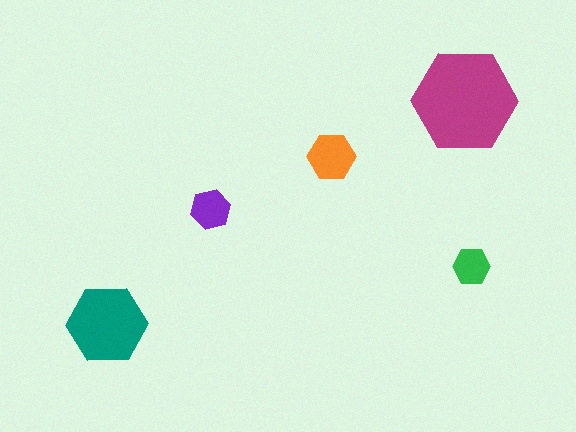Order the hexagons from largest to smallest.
the magenta one, the teal one, the orange one, the purple one, the green one.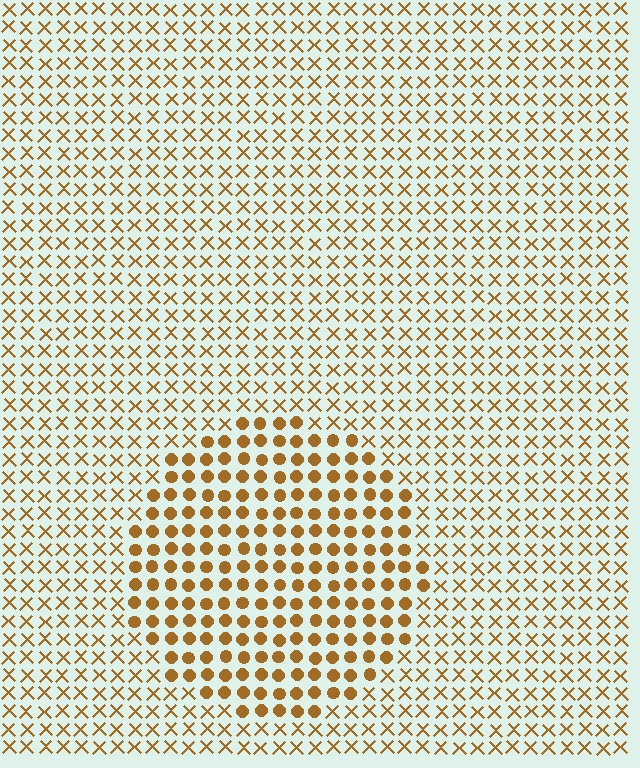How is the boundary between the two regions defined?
The boundary is defined by a change in element shape: circles inside vs. X marks outside. All elements share the same color and spacing.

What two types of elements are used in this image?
The image uses circles inside the circle region and X marks outside it.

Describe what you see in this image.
The image is filled with small brown elements arranged in a uniform grid. A circle-shaped region contains circles, while the surrounding area contains X marks. The boundary is defined purely by the change in element shape.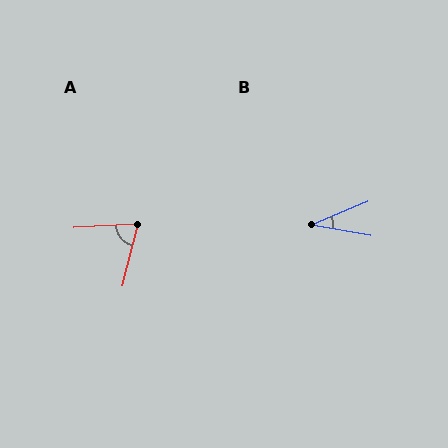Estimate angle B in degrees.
Approximately 33 degrees.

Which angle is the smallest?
B, at approximately 33 degrees.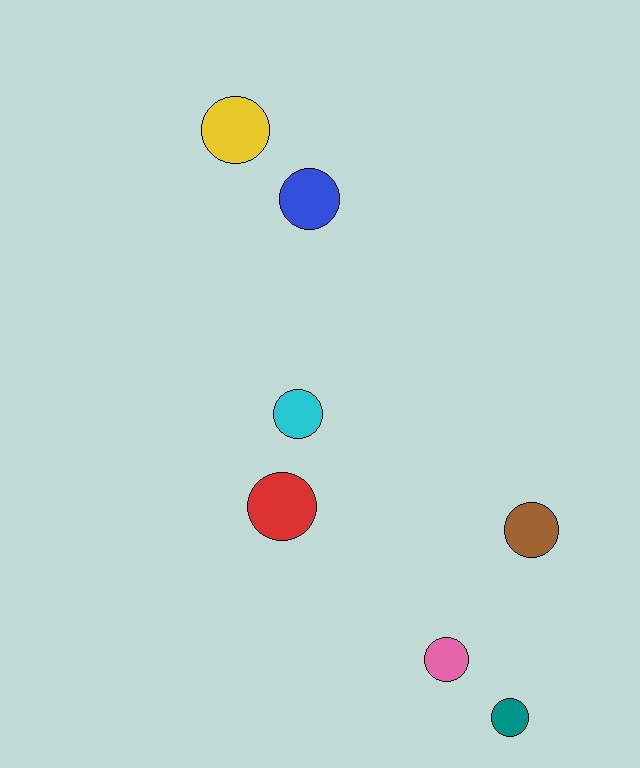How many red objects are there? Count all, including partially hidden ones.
There is 1 red object.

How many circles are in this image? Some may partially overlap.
There are 7 circles.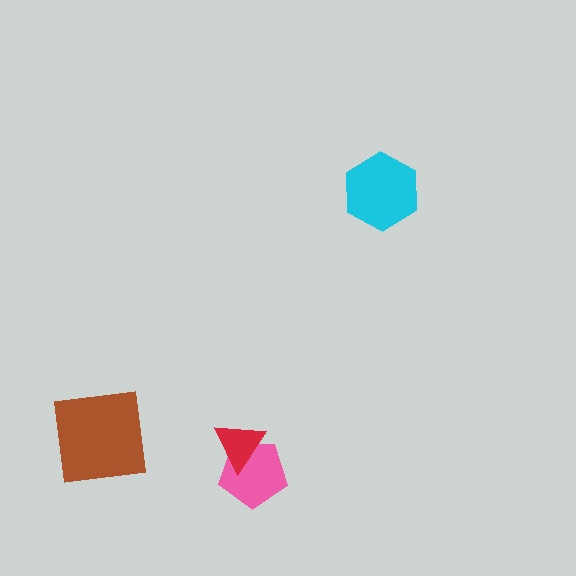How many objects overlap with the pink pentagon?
1 object overlaps with the pink pentagon.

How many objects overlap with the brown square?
0 objects overlap with the brown square.